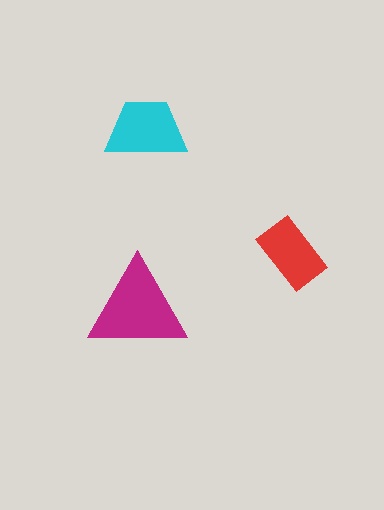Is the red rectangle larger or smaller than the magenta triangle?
Smaller.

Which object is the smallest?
The red rectangle.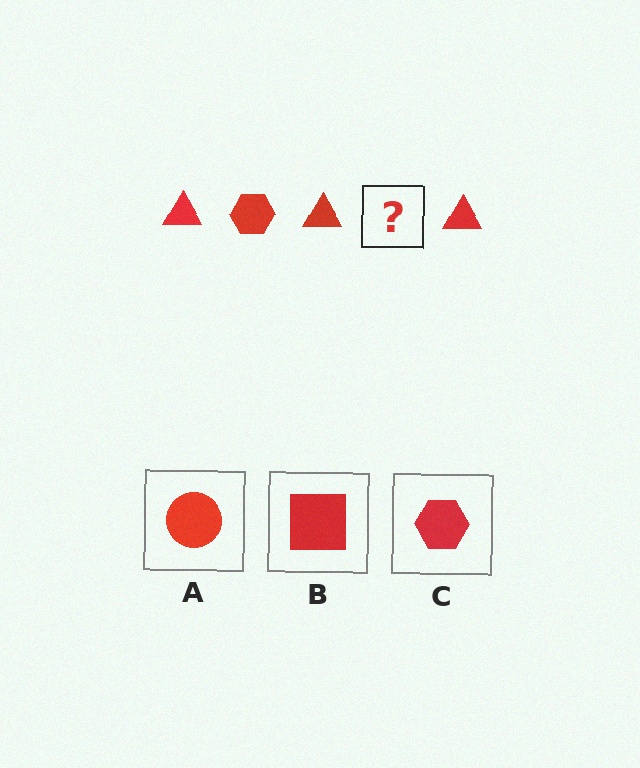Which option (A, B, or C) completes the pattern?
C.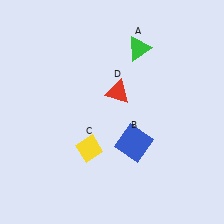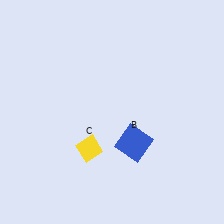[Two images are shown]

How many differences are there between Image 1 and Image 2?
There are 2 differences between the two images.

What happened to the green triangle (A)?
The green triangle (A) was removed in Image 2. It was in the top-right area of Image 1.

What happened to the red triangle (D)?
The red triangle (D) was removed in Image 2. It was in the top-right area of Image 1.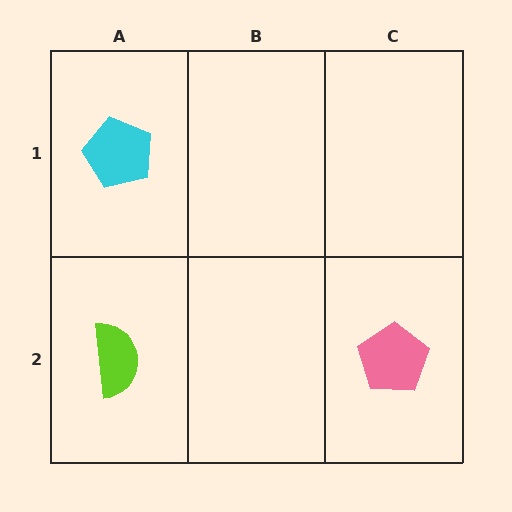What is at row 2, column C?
A pink pentagon.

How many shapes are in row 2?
2 shapes.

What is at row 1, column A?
A cyan pentagon.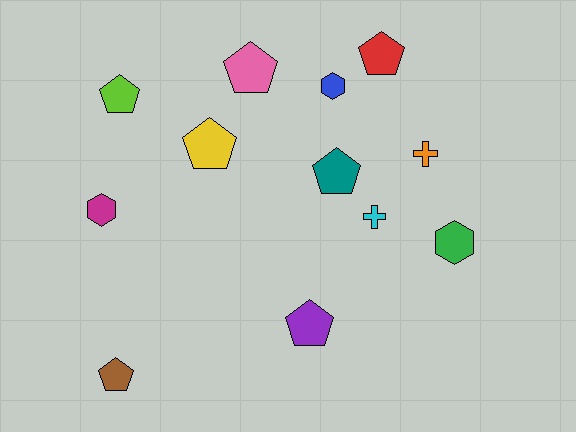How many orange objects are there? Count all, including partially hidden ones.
There is 1 orange object.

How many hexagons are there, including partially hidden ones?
There are 3 hexagons.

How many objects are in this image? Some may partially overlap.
There are 12 objects.